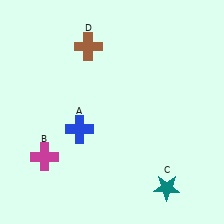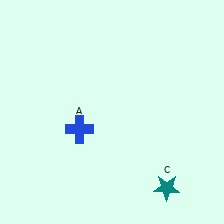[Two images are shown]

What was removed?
The magenta cross (B), the brown cross (D) were removed in Image 2.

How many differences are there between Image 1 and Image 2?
There are 2 differences between the two images.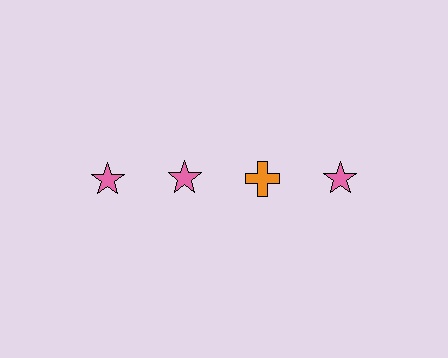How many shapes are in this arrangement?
There are 4 shapes arranged in a grid pattern.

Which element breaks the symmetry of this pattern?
The orange cross in the top row, center column breaks the symmetry. All other shapes are pink stars.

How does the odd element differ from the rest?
It differs in both color (orange instead of pink) and shape (cross instead of star).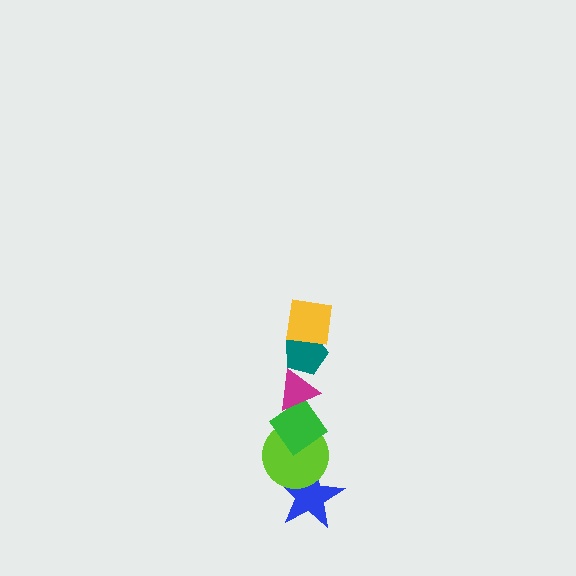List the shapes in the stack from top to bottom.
From top to bottom: the yellow square, the teal pentagon, the magenta triangle, the green diamond, the lime circle, the blue star.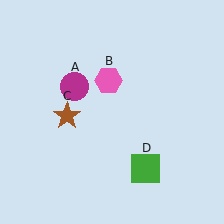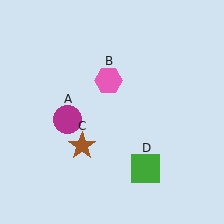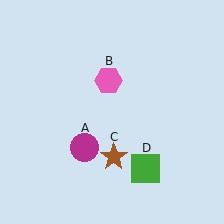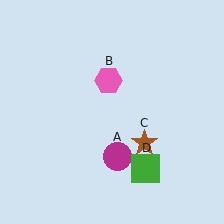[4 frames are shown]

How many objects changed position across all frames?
2 objects changed position: magenta circle (object A), brown star (object C).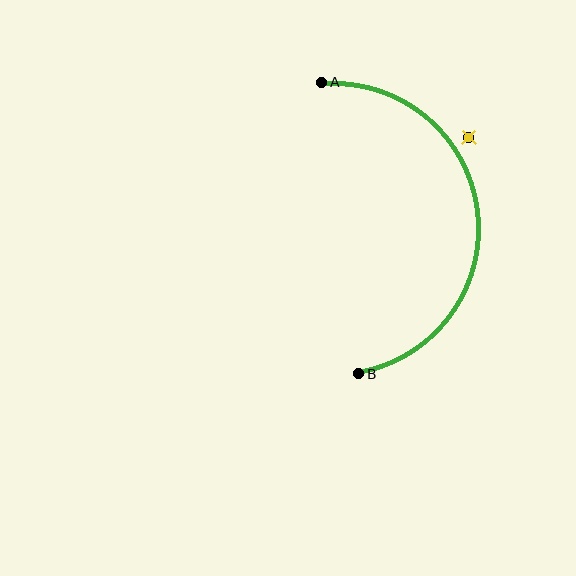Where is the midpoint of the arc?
The arc midpoint is the point on the curve farthest from the straight line joining A and B. It sits to the right of that line.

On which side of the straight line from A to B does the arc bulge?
The arc bulges to the right of the straight line connecting A and B.